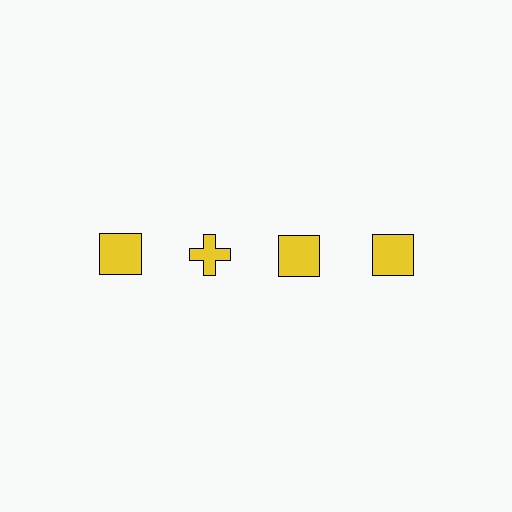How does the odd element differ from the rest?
It has a different shape: cross instead of square.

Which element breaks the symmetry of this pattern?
The yellow cross in the top row, second from left column breaks the symmetry. All other shapes are yellow squares.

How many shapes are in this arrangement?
There are 4 shapes arranged in a grid pattern.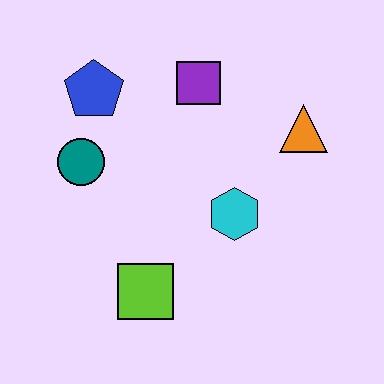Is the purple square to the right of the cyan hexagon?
No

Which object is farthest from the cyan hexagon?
The blue pentagon is farthest from the cyan hexagon.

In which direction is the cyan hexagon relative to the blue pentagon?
The cyan hexagon is to the right of the blue pentagon.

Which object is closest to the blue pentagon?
The teal circle is closest to the blue pentagon.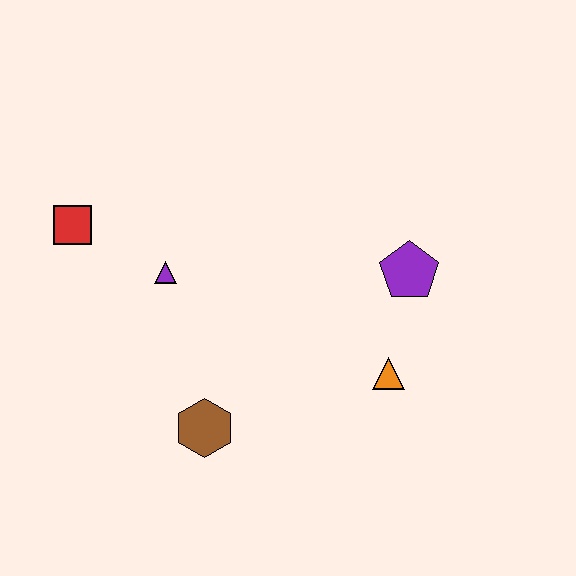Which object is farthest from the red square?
The orange triangle is farthest from the red square.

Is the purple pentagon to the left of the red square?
No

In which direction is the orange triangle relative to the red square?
The orange triangle is to the right of the red square.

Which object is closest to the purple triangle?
The red square is closest to the purple triangle.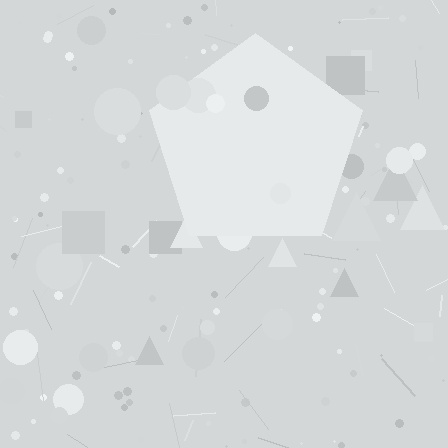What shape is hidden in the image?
A pentagon is hidden in the image.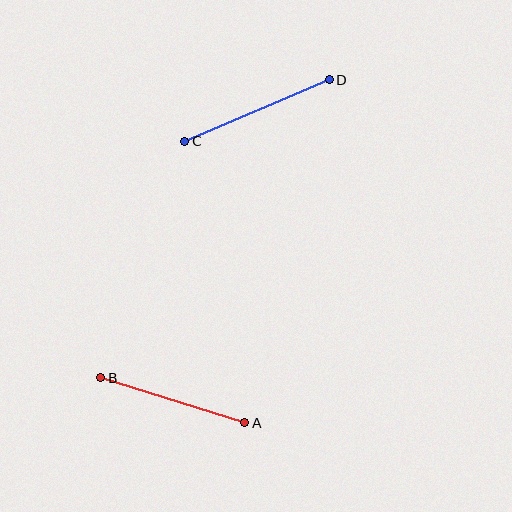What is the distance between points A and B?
The distance is approximately 151 pixels.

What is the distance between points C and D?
The distance is approximately 157 pixels.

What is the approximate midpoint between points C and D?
The midpoint is at approximately (257, 111) pixels.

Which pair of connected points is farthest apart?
Points C and D are farthest apart.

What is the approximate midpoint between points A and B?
The midpoint is at approximately (173, 400) pixels.